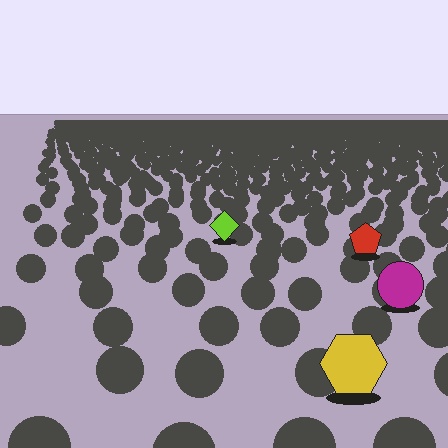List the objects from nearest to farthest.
From nearest to farthest: the yellow hexagon, the magenta circle, the red pentagon, the lime diamond.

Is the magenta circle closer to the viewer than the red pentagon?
Yes. The magenta circle is closer — you can tell from the texture gradient: the ground texture is coarser near it.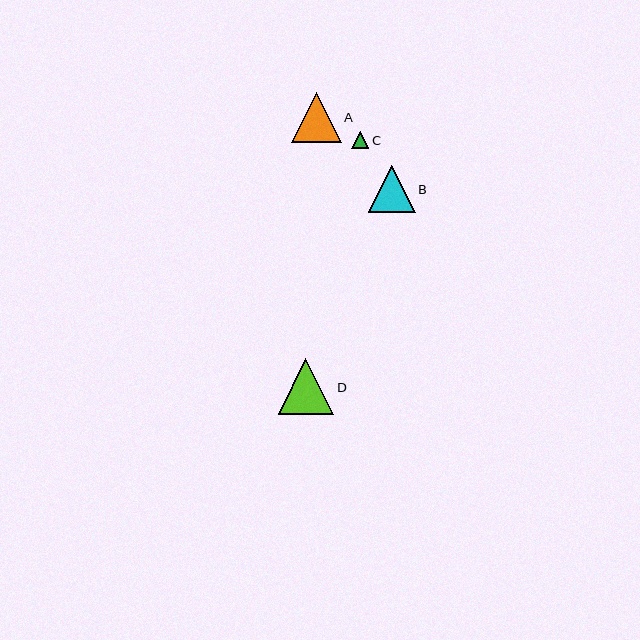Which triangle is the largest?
Triangle D is the largest with a size of approximately 56 pixels.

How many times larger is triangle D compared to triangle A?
Triangle D is approximately 1.1 times the size of triangle A.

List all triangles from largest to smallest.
From largest to smallest: D, A, B, C.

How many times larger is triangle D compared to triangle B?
Triangle D is approximately 1.2 times the size of triangle B.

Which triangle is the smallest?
Triangle C is the smallest with a size of approximately 18 pixels.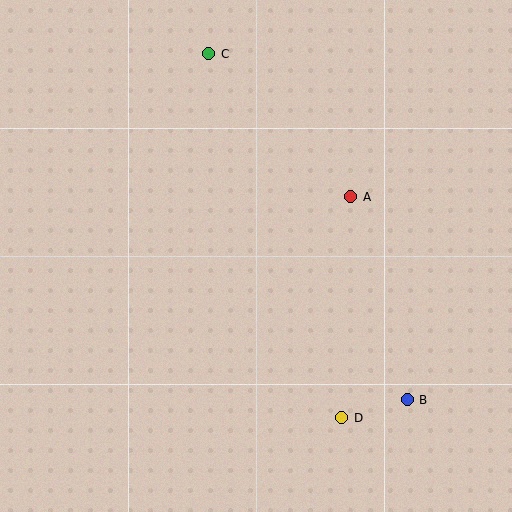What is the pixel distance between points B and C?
The distance between B and C is 399 pixels.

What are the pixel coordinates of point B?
Point B is at (407, 400).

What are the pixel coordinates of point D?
Point D is at (342, 418).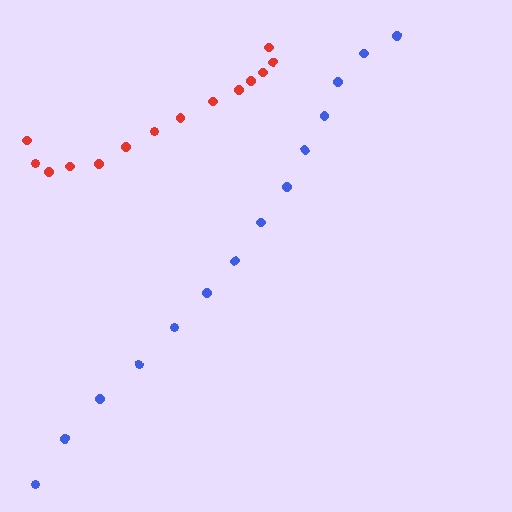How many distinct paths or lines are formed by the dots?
There are 2 distinct paths.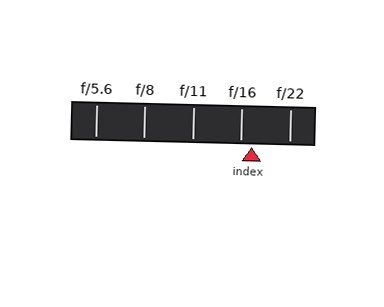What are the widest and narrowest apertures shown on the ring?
The widest aperture shown is f/5.6 and the narrowest is f/22.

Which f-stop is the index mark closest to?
The index mark is closest to f/16.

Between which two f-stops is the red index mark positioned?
The index mark is between f/16 and f/22.